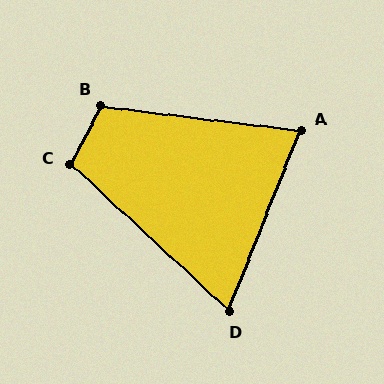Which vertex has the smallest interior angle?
D, at approximately 69 degrees.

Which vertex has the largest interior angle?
B, at approximately 111 degrees.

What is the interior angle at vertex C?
Approximately 105 degrees (obtuse).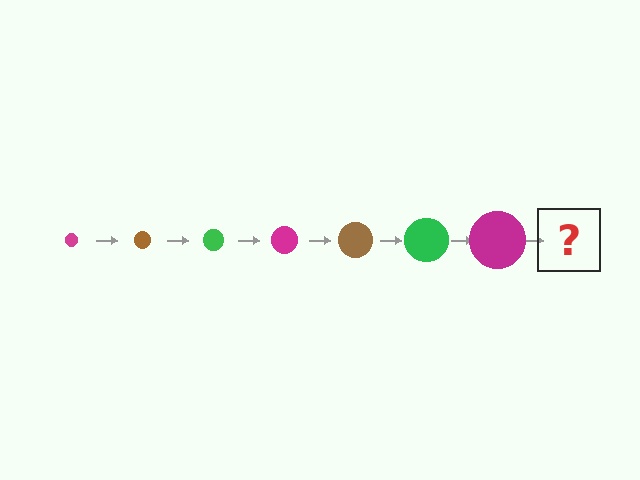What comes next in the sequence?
The next element should be a brown circle, larger than the previous one.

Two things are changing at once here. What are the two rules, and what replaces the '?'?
The two rules are that the circle grows larger each step and the color cycles through magenta, brown, and green. The '?' should be a brown circle, larger than the previous one.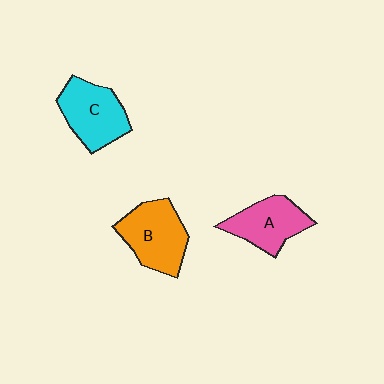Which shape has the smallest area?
Shape A (pink).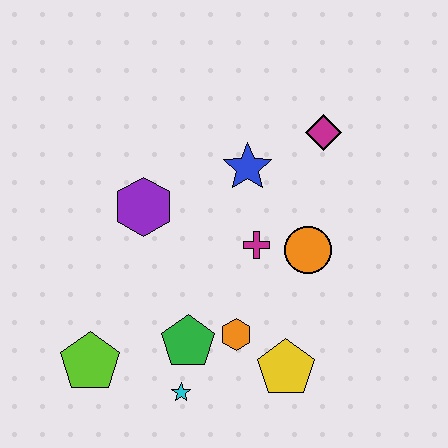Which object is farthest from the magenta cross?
The lime pentagon is farthest from the magenta cross.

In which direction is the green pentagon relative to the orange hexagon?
The green pentagon is to the left of the orange hexagon.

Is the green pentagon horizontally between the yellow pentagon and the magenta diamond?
No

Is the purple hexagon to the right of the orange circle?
No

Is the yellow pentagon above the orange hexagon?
No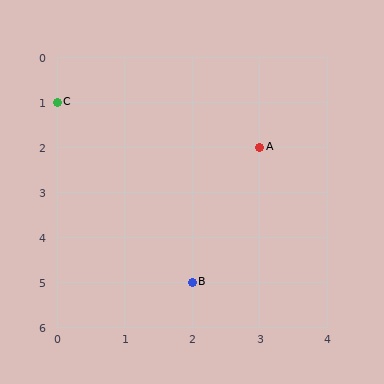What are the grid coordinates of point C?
Point C is at grid coordinates (0, 1).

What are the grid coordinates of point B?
Point B is at grid coordinates (2, 5).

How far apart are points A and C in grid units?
Points A and C are 3 columns and 1 row apart (about 3.2 grid units diagonally).